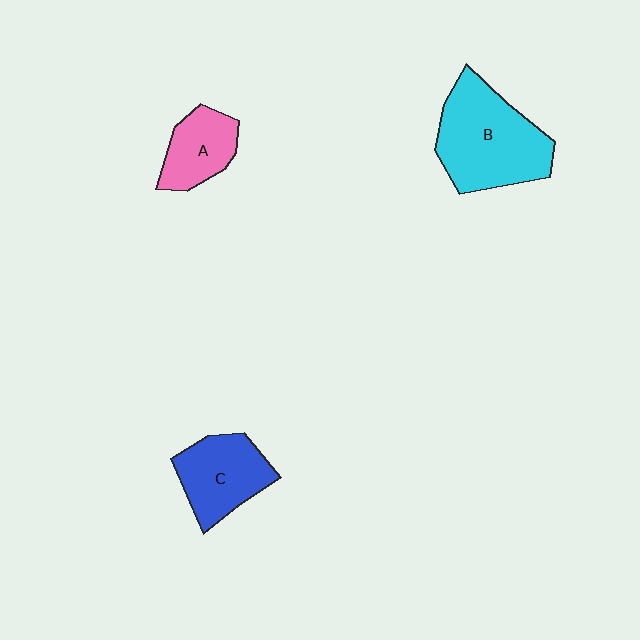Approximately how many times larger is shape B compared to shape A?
Approximately 2.0 times.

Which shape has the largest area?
Shape B (cyan).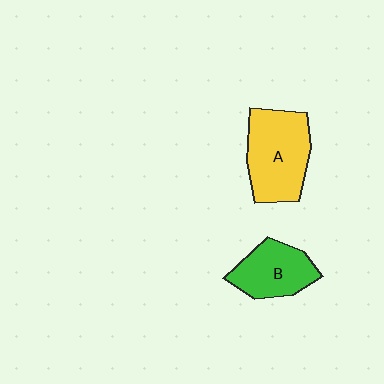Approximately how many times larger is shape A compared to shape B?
Approximately 1.4 times.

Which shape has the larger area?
Shape A (yellow).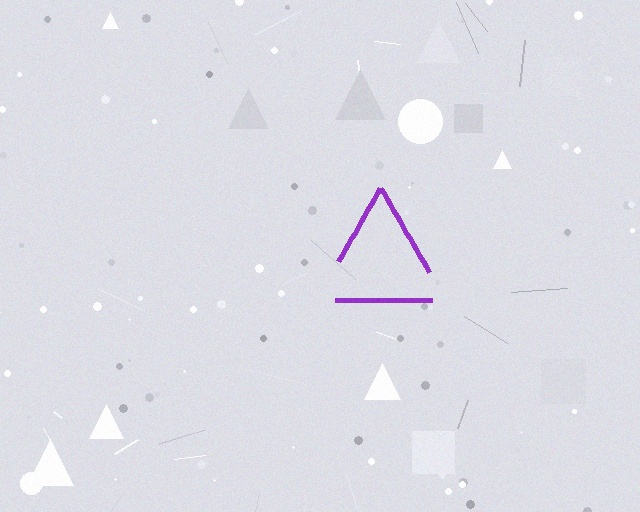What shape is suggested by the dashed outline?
The dashed outline suggests a triangle.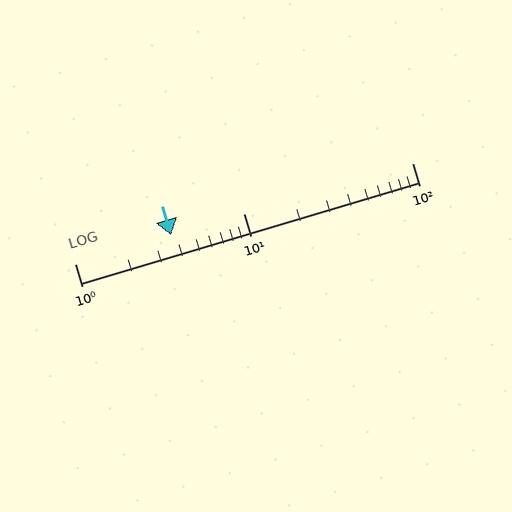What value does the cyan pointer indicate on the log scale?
The pointer indicates approximately 3.7.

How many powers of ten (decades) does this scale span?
The scale spans 2 decades, from 1 to 100.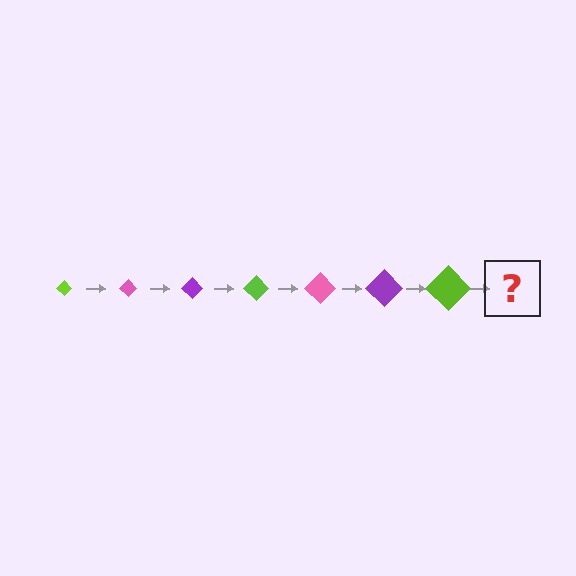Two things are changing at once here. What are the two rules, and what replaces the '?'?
The two rules are that the diamond grows larger each step and the color cycles through lime, pink, and purple. The '?' should be a pink diamond, larger than the previous one.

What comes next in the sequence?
The next element should be a pink diamond, larger than the previous one.